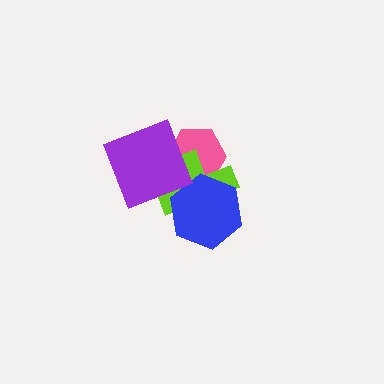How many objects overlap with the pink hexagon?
3 objects overlap with the pink hexagon.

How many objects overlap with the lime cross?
3 objects overlap with the lime cross.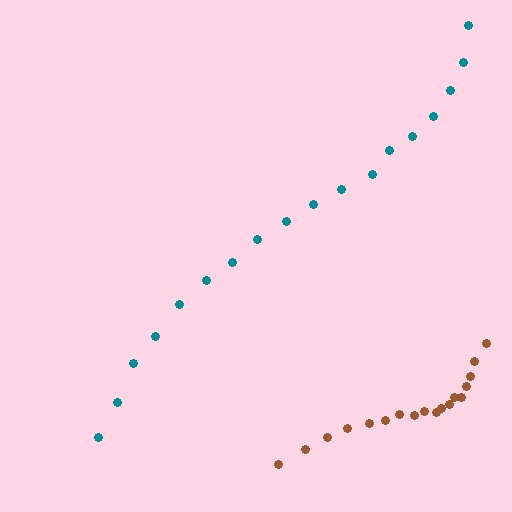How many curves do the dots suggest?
There are 2 distinct paths.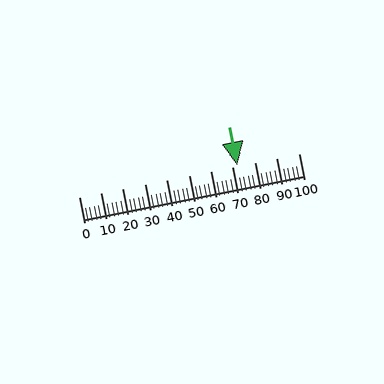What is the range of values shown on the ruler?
The ruler shows values from 0 to 100.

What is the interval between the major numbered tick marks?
The major tick marks are spaced 10 units apart.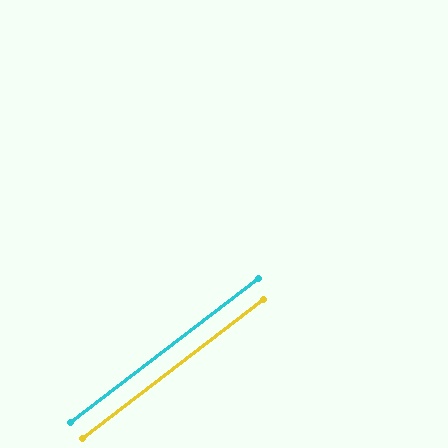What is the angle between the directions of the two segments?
Approximately 0 degrees.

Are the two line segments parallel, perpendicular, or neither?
Parallel — their directions differ by only 0.1°.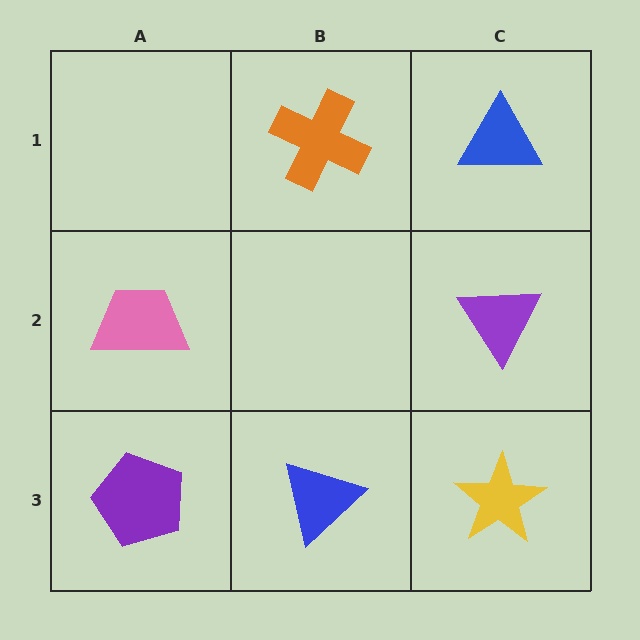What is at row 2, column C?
A purple triangle.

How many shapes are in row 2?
2 shapes.